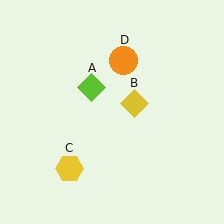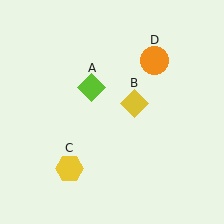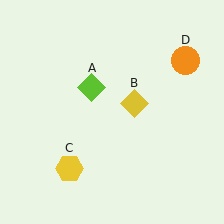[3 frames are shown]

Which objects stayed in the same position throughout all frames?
Lime diamond (object A) and yellow diamond (object B) and yellow hexagon (object C) remained stationary.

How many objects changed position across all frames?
1 object changed position: orange circle (object D).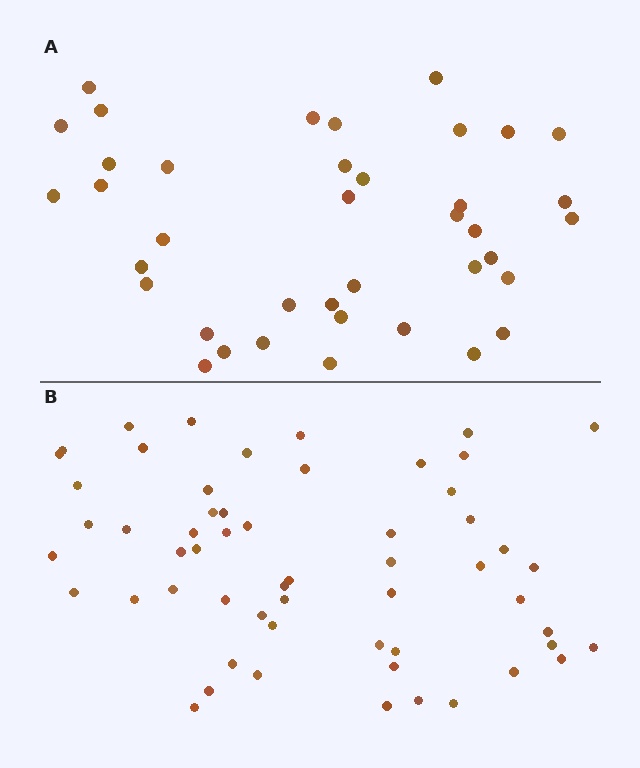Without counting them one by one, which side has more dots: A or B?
Region B (the bottom region) has more dots.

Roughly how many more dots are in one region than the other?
Region B has approximately 20 more dots than region A.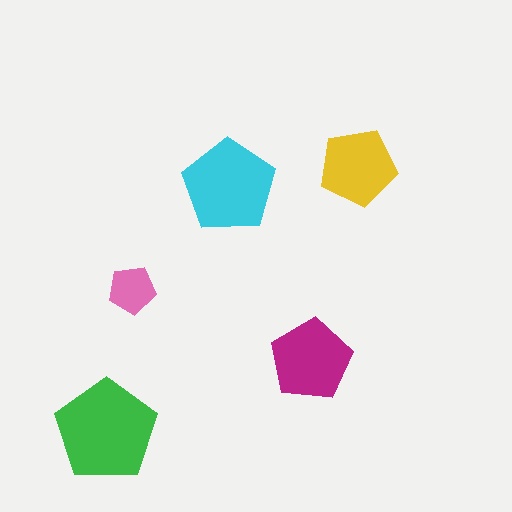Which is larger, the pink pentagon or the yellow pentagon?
The yellow one.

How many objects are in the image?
There are 5 objects in the image.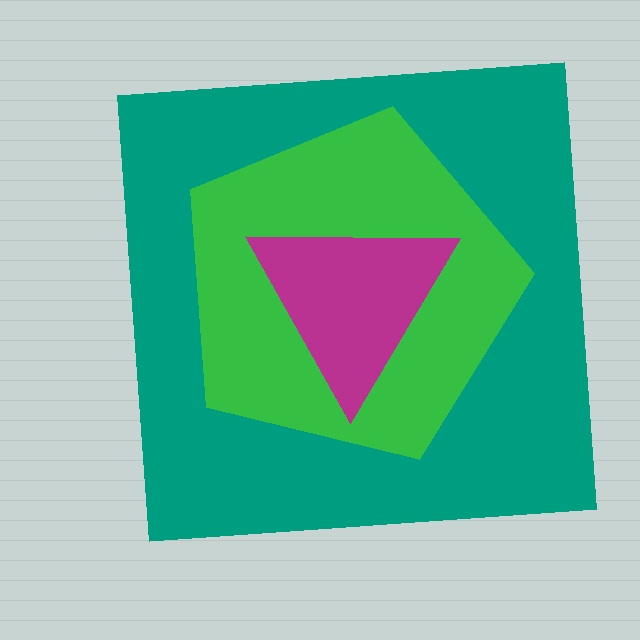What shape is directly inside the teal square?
The green pentagon.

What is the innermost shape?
The magenta triangle.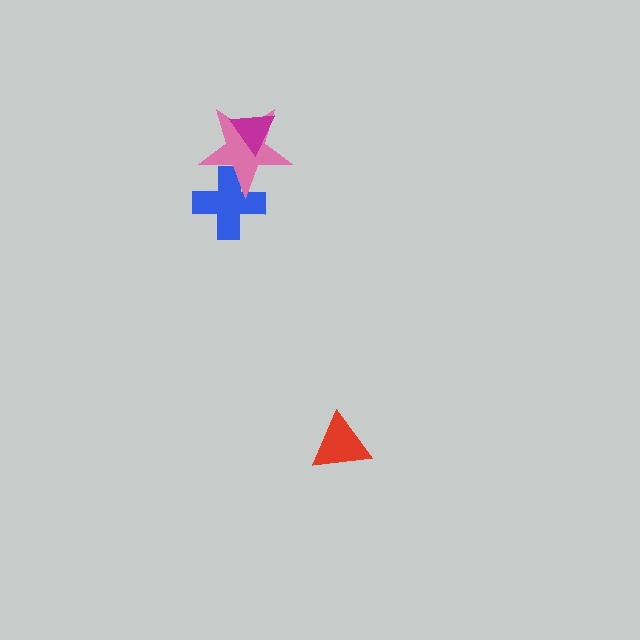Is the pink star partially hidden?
Yes, it is partially covered by another shape.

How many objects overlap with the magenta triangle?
1 object overlaps with the magenta triangle.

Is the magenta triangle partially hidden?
No, no other shape covers it.